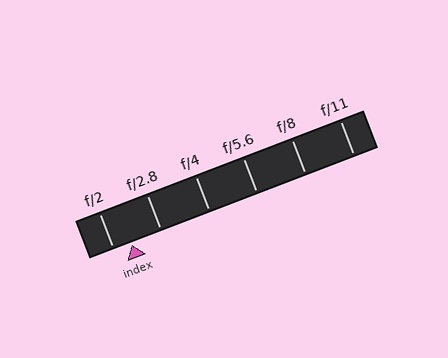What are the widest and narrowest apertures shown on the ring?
The widest aperture shown is f/2 and the narrowest is f/11.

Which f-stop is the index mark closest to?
The index mark is closest to f/2.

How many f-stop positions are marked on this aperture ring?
There are 6 f-stop positions marked.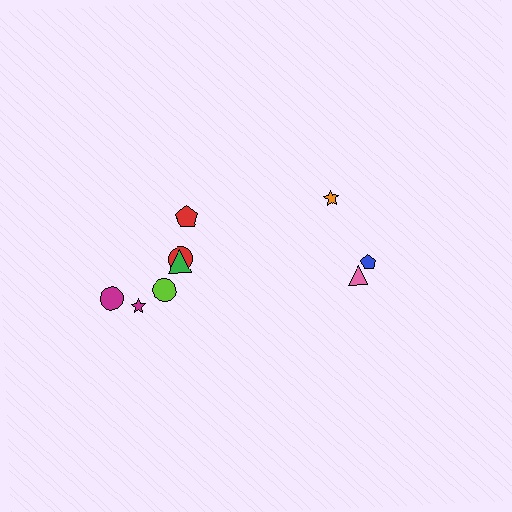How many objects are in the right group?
There are 3 objects.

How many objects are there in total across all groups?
There are 9 objects.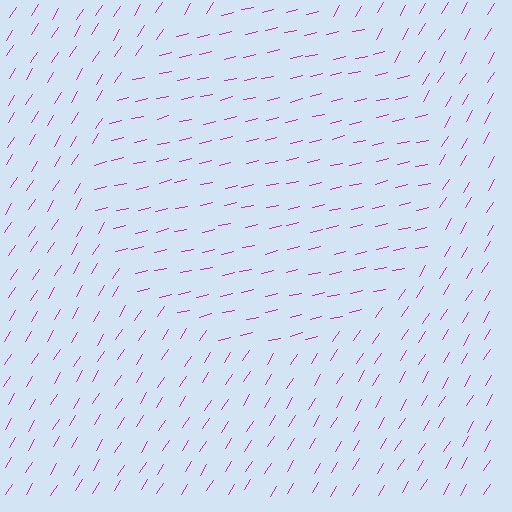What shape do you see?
I see a circle.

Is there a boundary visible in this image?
Yes, there is a texture boundary formed by a change in line orientation.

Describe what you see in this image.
The image is filled with small magenta line segments. A circle region in the image has lines oriented differently from the surrounding lines, creating a visible texture boundary.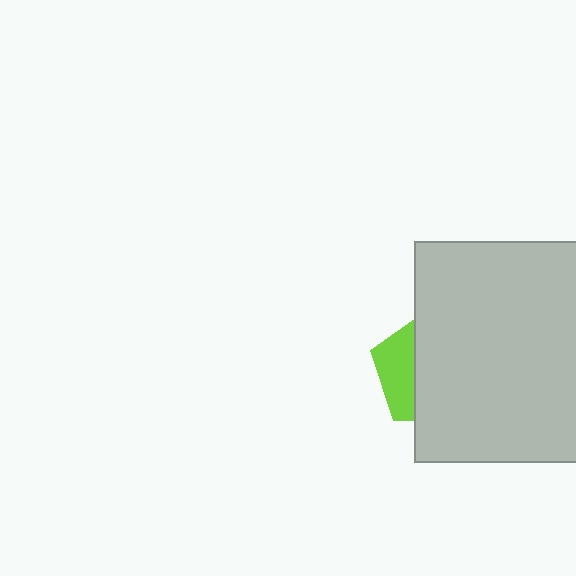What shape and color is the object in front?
The object in front is a light gray rectangle.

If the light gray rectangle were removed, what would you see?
You would see the complete lime pentagon.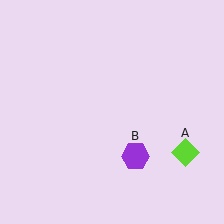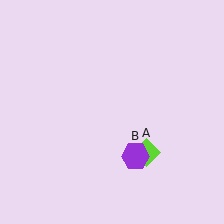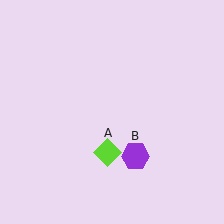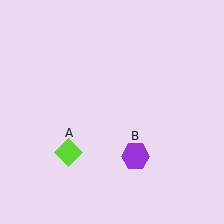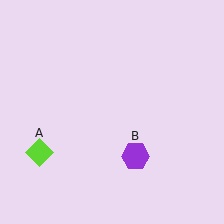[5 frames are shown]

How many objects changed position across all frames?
1 object changed position: lime diamond (object A).